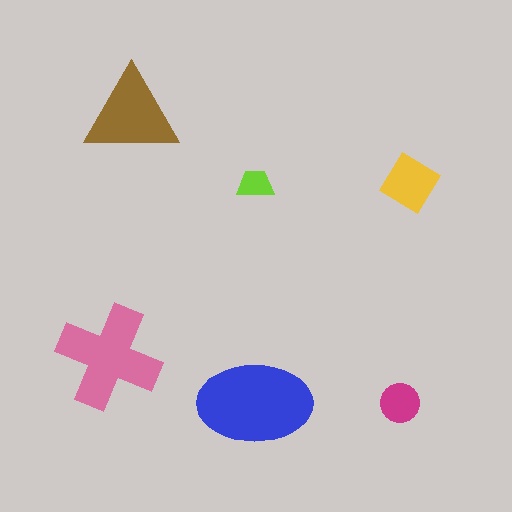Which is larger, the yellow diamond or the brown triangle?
The brown triangle.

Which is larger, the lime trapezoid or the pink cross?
The pink cross.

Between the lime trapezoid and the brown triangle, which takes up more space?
The brown triangle.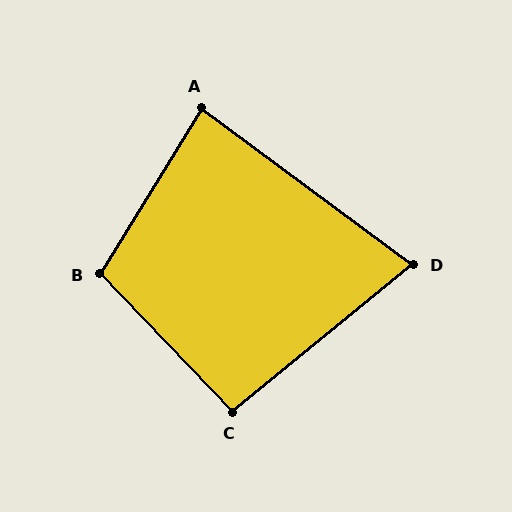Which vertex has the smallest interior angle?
D, at approximately 76 degrees.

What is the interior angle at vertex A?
Approximately 85 degrees (approximately right).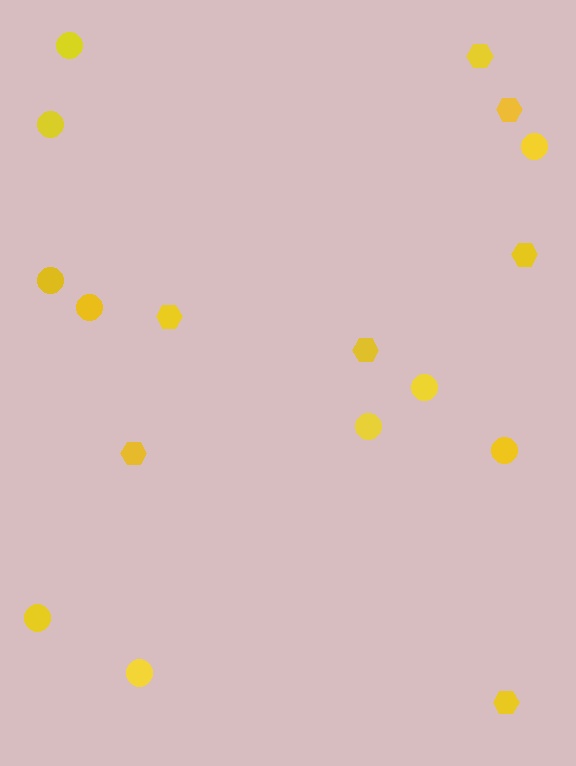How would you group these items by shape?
There are 2 groups: one group of hexagons (7) and one group of circles (10).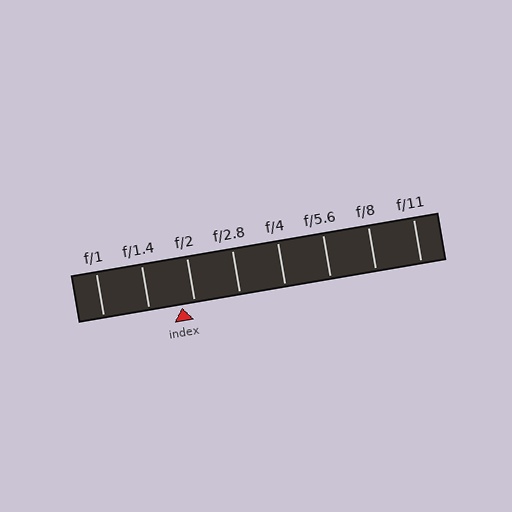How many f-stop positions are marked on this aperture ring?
There are 8 f-stop positions marked.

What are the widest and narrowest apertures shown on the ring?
The widest aperture shown is f/1 and the narrowest is f/11.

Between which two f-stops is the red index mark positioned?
The index mark is between f/1.4 and f/2.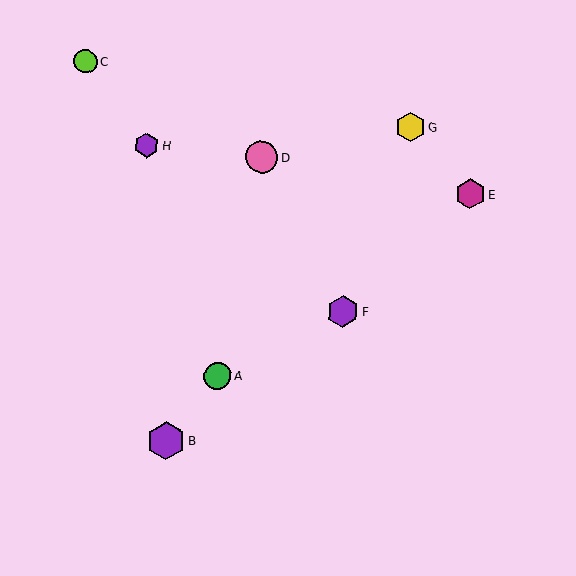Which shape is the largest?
The purple hexagon (labeled B) is the largest.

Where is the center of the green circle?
The center of the green circle is at (218, 376).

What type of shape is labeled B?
Shape B is a purple hexagon.